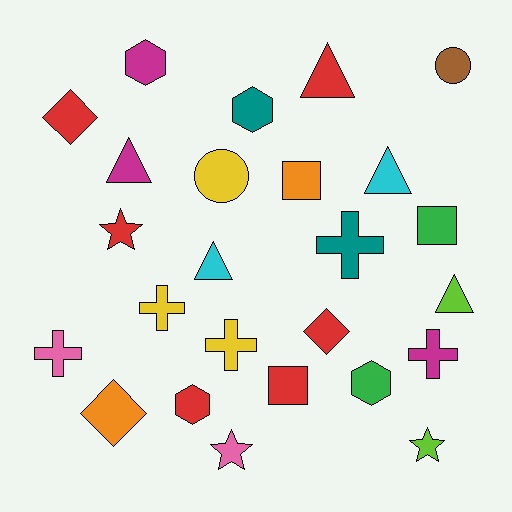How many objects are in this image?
There are 25 objects.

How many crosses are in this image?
There are 5 crosses.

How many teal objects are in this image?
There are 2 teal objects.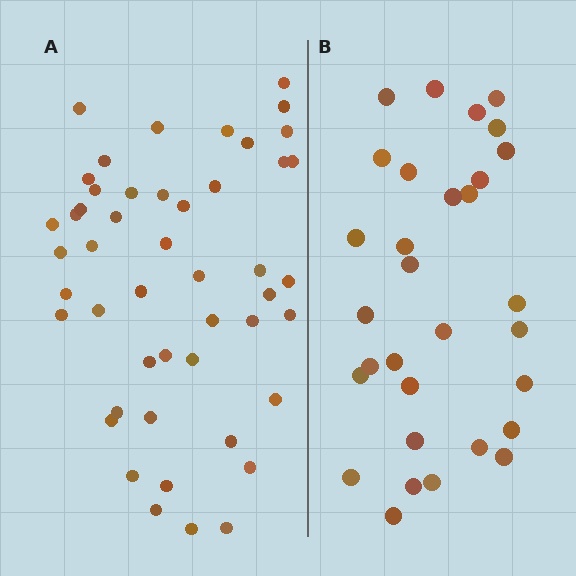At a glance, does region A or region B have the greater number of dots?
Region A (the left region) has more dots.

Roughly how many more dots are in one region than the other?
Region A has approximately 15 more dots than region B.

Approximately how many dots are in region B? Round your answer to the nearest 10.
About 30 dots. (The exact count is 31, which rounds to 30.)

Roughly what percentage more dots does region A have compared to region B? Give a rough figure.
About 55% more.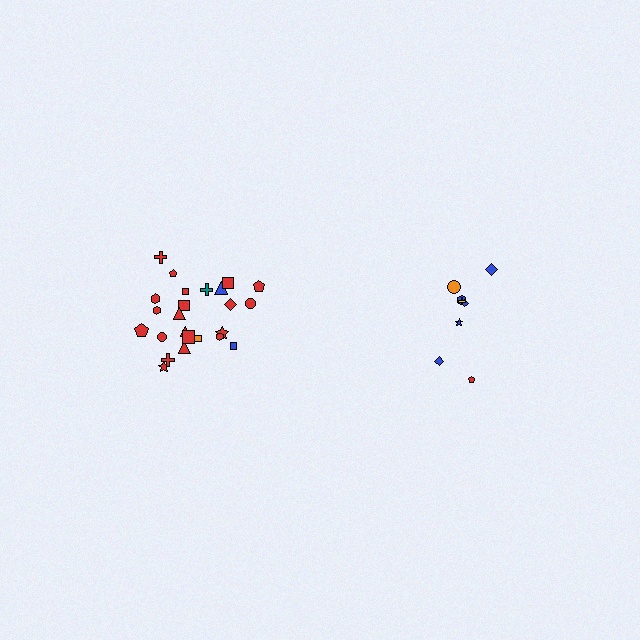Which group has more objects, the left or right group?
The left group.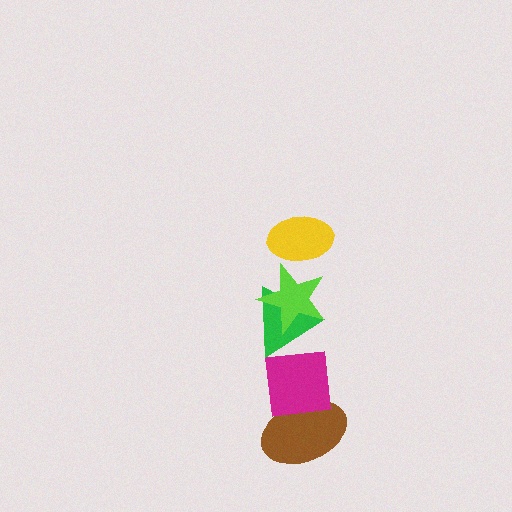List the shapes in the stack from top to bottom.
From top to bottom: the yellow ellipse, the lime star, the green triangle, the magenta square, the brown ellipse.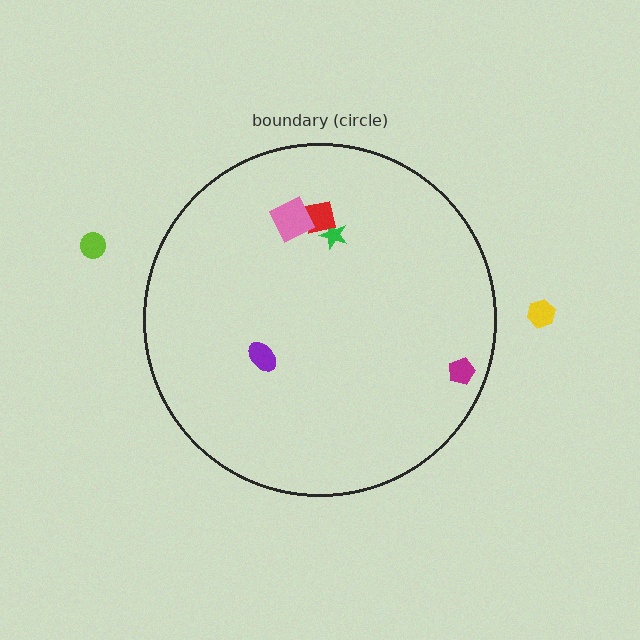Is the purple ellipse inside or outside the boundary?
Inside.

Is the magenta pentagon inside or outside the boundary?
Inside.